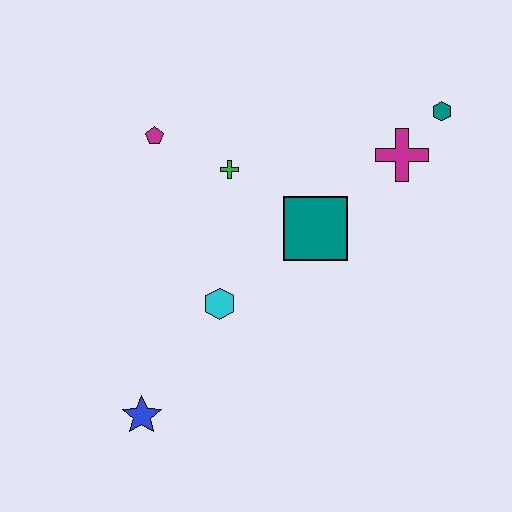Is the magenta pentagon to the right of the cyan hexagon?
No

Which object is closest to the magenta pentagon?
The green cross is closest to the magenta pentagon.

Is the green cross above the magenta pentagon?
No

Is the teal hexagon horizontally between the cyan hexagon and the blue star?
No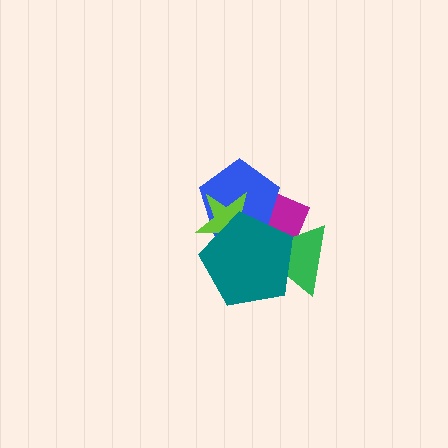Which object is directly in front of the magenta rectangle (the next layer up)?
The blue pentagon is directly in front of the magenta rectangle.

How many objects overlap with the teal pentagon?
4 objects overlap with the teal pentagon.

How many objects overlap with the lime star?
3 objects overlap with the lime star.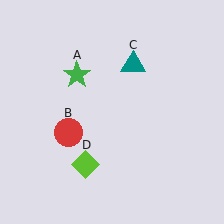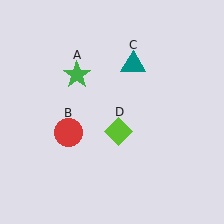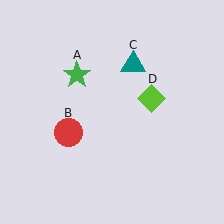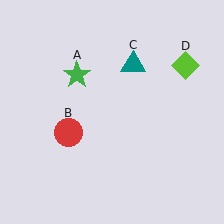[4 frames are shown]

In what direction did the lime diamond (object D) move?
The lime diamond (object D) moved up and to the right.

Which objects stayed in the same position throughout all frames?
Green star (object A) and red circle (object B) and teal triangle (object C) remained stationary.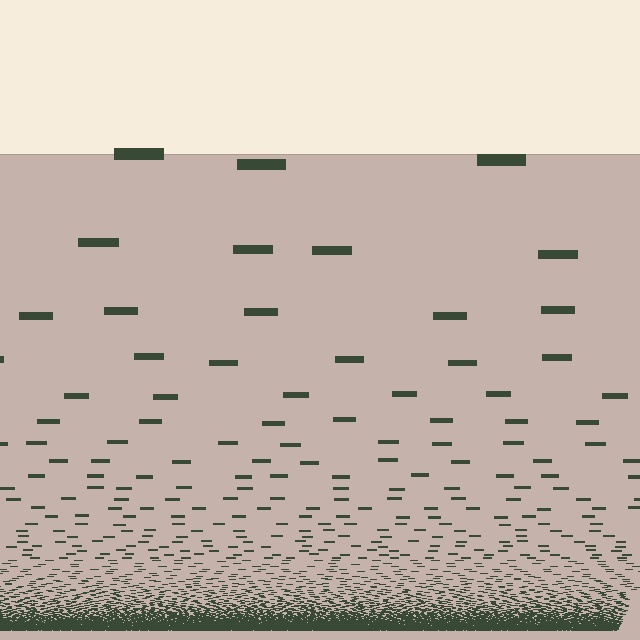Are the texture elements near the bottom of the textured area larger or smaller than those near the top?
Smaller. The gradient is inverted — elements near the bottom are smaller and denser.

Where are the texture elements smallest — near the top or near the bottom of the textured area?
Near the bottom.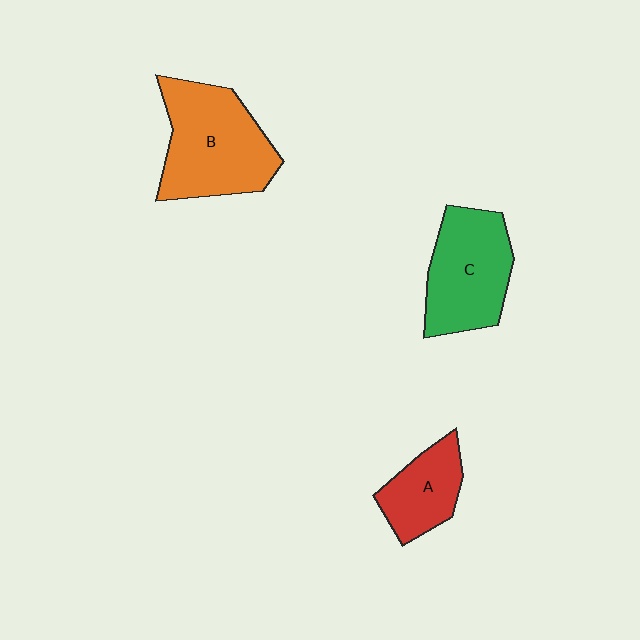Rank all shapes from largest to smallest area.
From largest to smallest: B (orange), C (green), A (red).